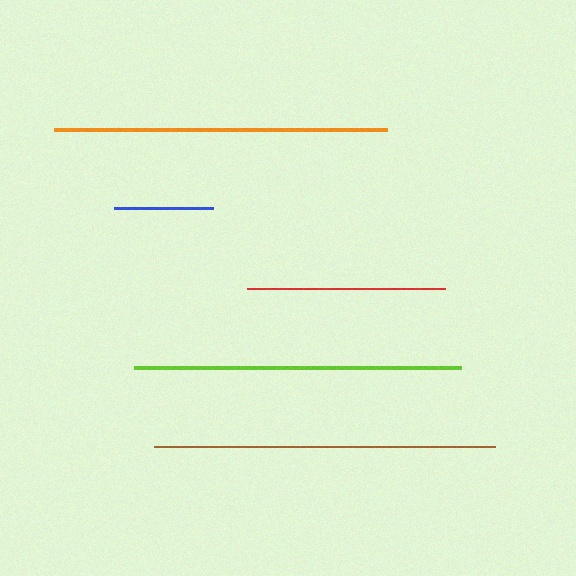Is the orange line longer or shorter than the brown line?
The brown line is longer than the orange line.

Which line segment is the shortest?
The blue line is the shortest at approximately 98 pixels.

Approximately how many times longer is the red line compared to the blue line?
The red line is approximately 2.0 times the length of the blue line.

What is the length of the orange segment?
The orange segment is approximately 333 pixels long.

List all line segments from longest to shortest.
From longest to shortest: brown, orange, lime, red, blue.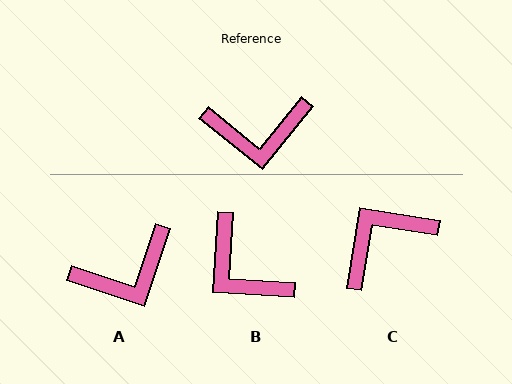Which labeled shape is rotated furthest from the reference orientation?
C, about 150 degrees away.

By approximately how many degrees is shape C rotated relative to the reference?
Approximately 150 degrees clockwise.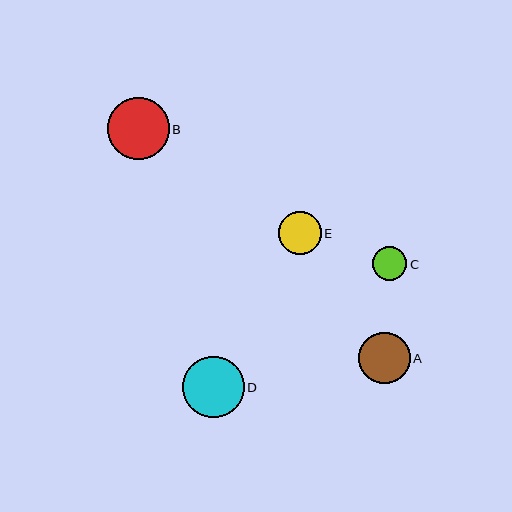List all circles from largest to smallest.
From largest to smallest: B, D, A, E, C.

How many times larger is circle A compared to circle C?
Circle A is approximately 1.5 times the size of circle C.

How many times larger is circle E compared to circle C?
Circle E is approximately 1.2 times the size of circle C.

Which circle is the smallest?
Circle C is the smallest with a size of approximately 34 pixels.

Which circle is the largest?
Circle B is the largest with a size of approximately 62 pixels.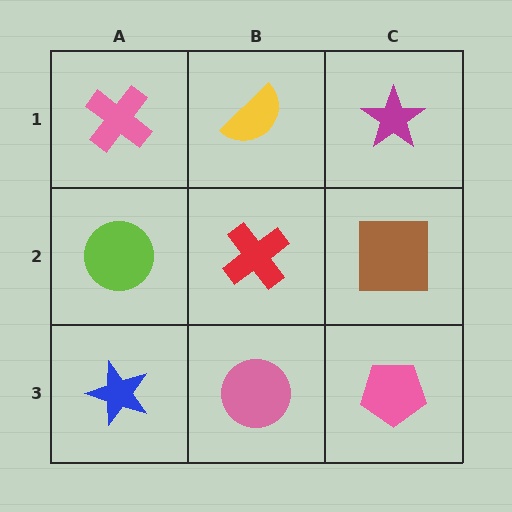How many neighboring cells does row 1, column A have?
2.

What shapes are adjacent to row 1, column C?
A brown square (row 2, column C), a yellow semicircle (row 1, column B).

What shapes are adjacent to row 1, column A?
A lime circle (row 2, column A), a yellow semicircle (row 1, column B).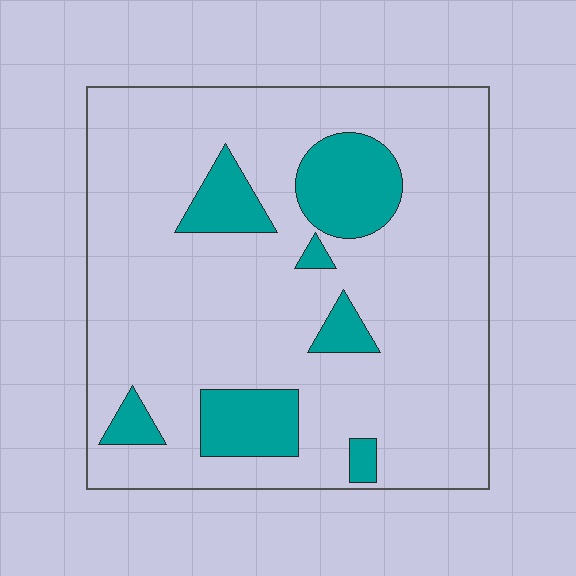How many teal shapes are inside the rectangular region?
7.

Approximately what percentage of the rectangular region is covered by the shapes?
Approximately 15%.